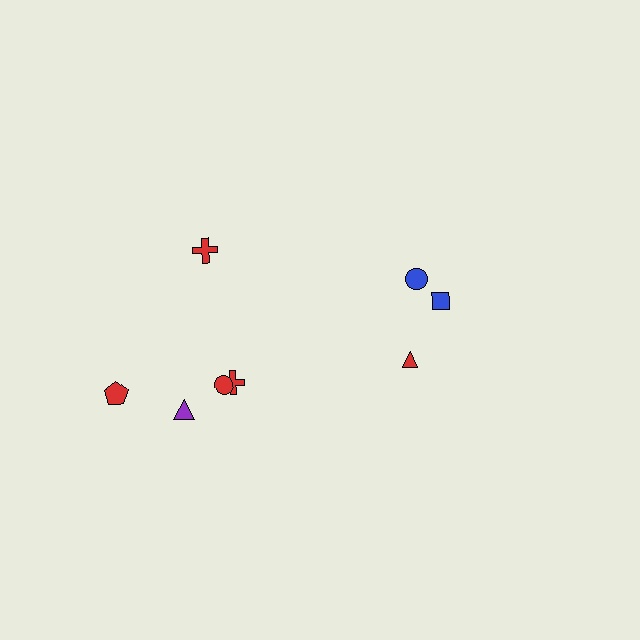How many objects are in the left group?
There are 5 objects.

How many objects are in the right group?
There are 3 objects.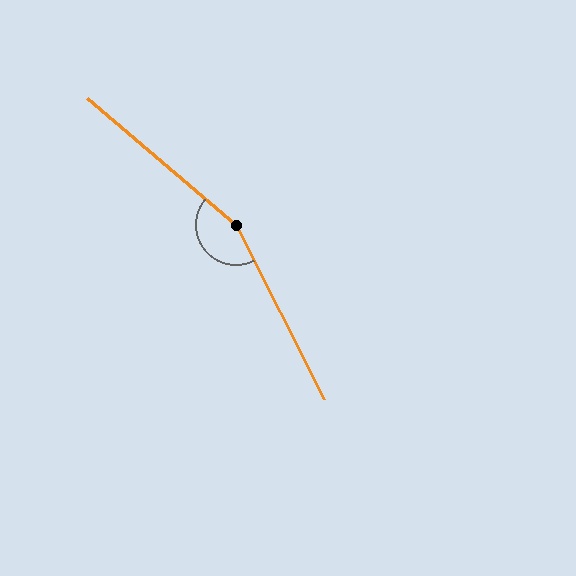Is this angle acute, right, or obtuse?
It is obtuse.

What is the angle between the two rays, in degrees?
Approximately 157 degrees.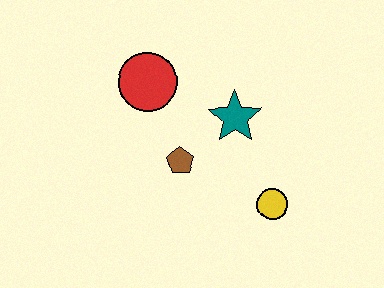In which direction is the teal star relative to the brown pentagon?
The teal star is to the right of the brown pentagon.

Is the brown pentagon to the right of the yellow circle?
No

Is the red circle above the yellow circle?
Yes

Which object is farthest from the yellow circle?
The red circle is farthest from the yellow circle.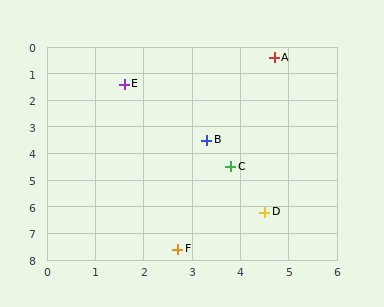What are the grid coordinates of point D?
Point D is at approximately (4.5, 6.2).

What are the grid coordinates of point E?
Point E is at approximately (1.6, 1.4).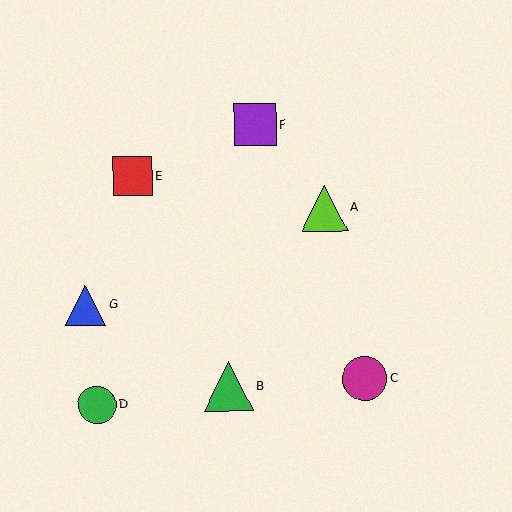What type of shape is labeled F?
Shape F is a purple square.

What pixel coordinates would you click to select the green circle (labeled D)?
Click at (97, 405) to select the green circle D.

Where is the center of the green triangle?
The center of the green triangle is at (228, 386).